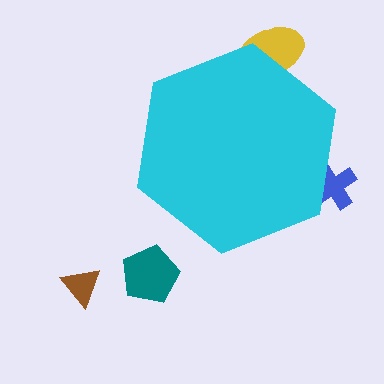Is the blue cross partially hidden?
Yes, the blue cross is partially hidden behind the cyan hexagon.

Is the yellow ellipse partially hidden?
Yes, the yellow ellipse is partially hidden behind the cyan hexagon.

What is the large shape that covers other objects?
A cyan hexagon.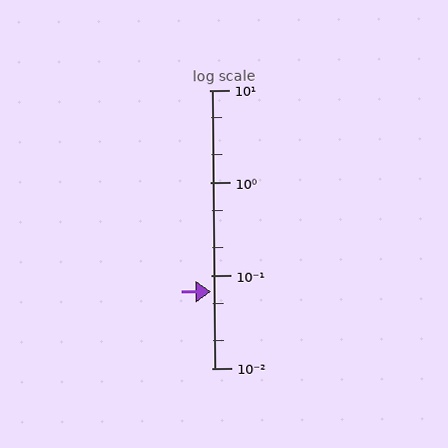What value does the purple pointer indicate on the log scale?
The pointer indicates approximately 0.067.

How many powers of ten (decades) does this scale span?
The scale spans 3 decades, from 0.01 to 10.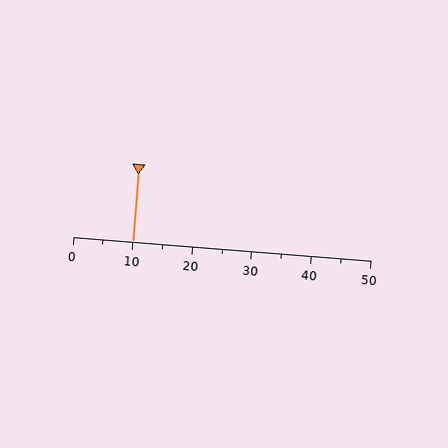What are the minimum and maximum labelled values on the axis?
The axis runs from 0 to 50.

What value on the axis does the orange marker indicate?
The marker indicates approximately 10.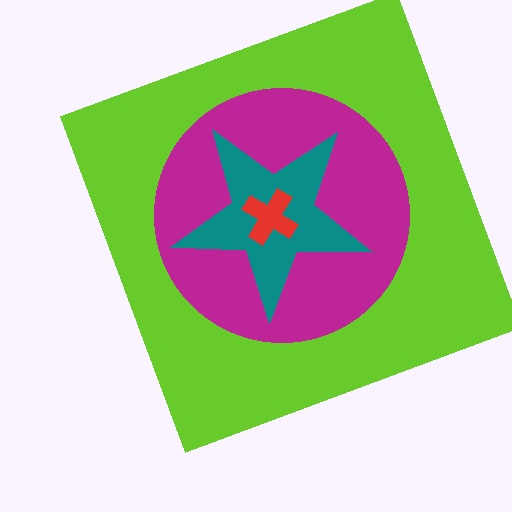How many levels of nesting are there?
4.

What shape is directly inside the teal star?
The red cross.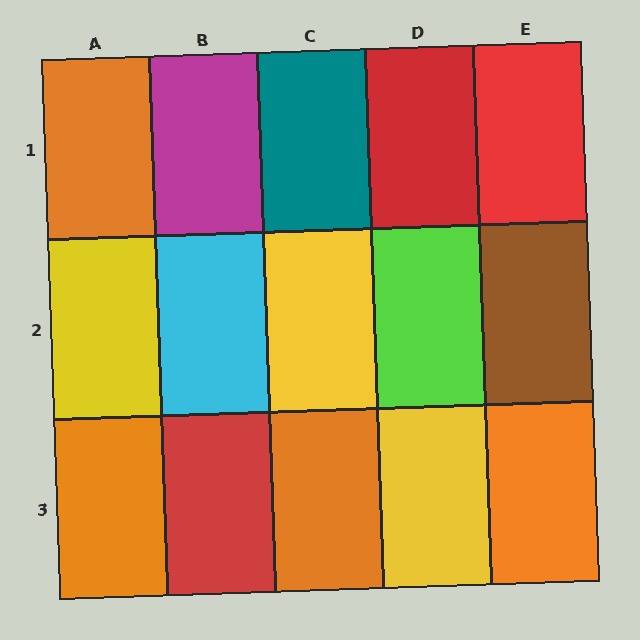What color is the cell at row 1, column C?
Teal.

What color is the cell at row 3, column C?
Orange.